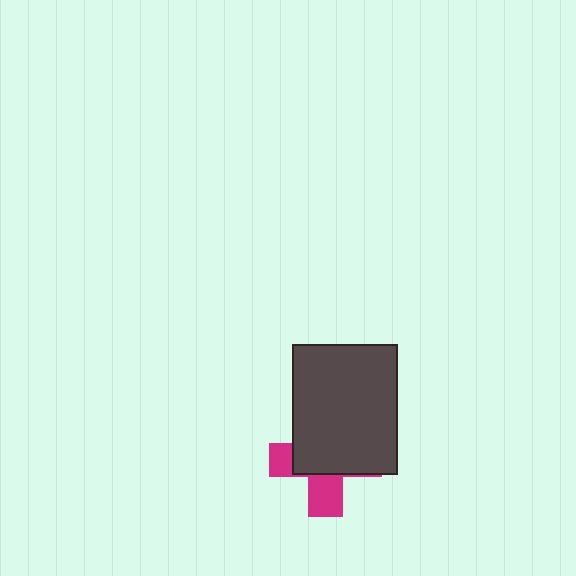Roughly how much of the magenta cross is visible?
A small part of it is visible (roughly 35%).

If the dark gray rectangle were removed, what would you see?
You would see the complete magenta cross.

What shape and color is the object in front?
The object in front is a dark gray rectangle.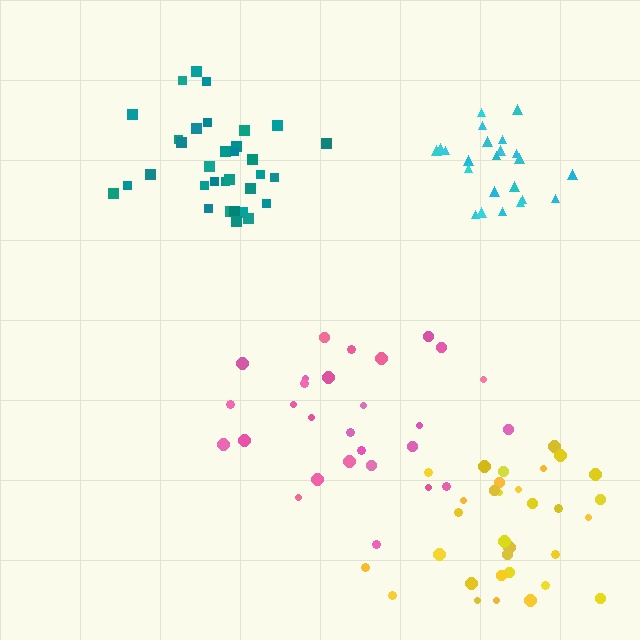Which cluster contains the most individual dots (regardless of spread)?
Teal (33).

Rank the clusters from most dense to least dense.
teal, cyan, yellow, pink.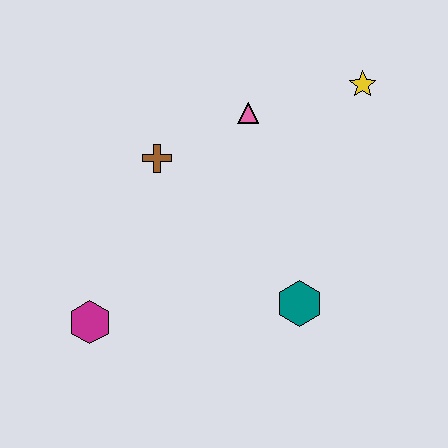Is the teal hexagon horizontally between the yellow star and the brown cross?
Yes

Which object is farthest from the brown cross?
The yellow star is farthest from the brown cross.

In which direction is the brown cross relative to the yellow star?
The brown cross is to the left of the yellow star.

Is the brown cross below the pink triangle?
Yes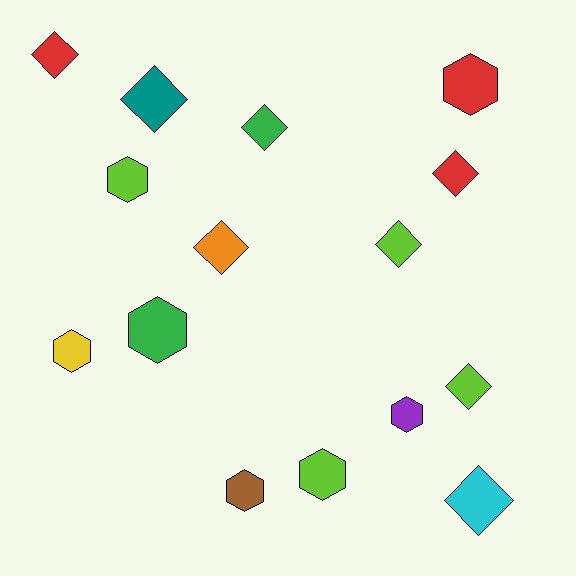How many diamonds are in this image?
There are 8 diamonds.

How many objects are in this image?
There are 15 objects.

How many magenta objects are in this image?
There are no magenta objects.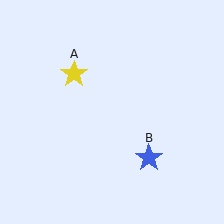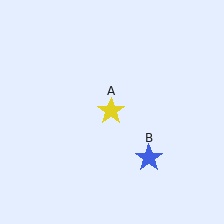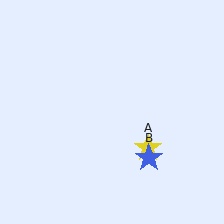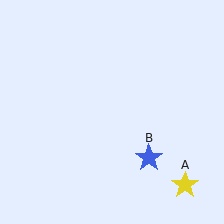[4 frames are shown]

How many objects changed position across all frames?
1 object changed position: yellow star (object A).